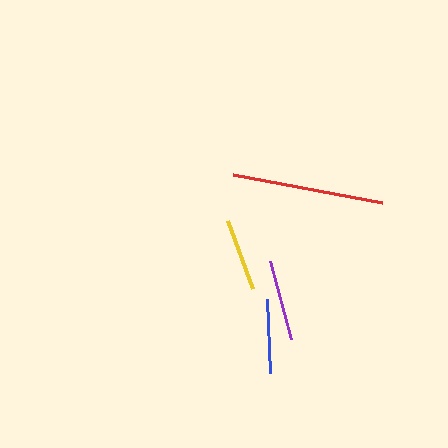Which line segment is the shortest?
The yellow line is the shortest at approximately 73 pixels.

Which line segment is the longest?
The red line is the longest at approximately 151 pixels.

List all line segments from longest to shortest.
From longest to shortest: red, purple, blue, yellow.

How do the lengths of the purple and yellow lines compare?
The purple and yellow lines are approximately the same length.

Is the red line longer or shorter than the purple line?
The red line is longer than the purple line.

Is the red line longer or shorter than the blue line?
The red line is longer than the blue line.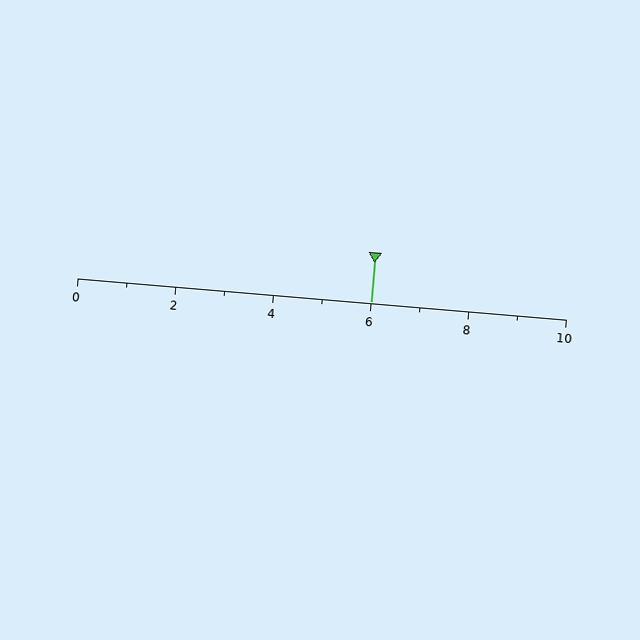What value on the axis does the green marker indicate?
The marker indicates approximately 6.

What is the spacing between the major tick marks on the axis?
The major ticks are spaced 2 apart.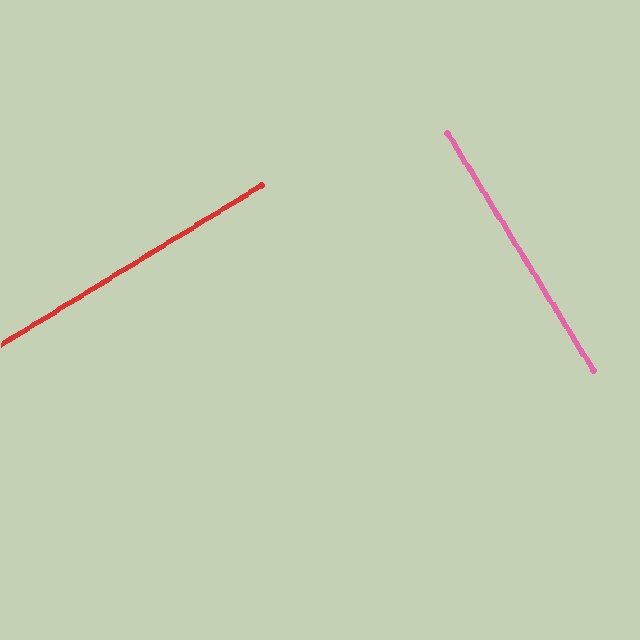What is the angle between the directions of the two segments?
Approximately 90 degrees.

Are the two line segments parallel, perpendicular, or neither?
Perpendicular — they meet at approximately 90°.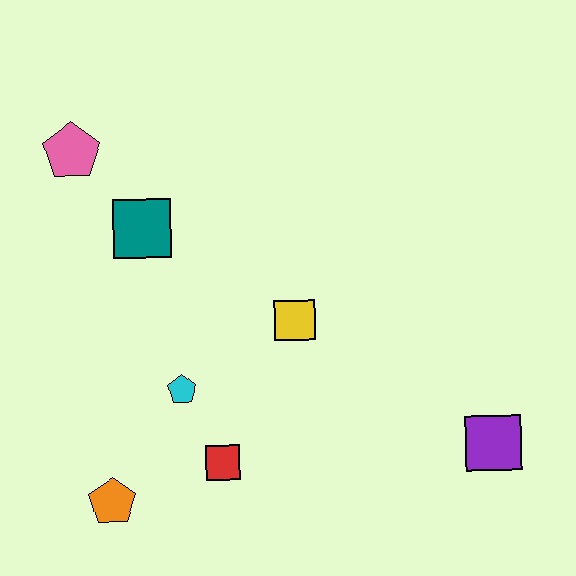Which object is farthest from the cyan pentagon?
The purple square is farthest from the cyan pentagon.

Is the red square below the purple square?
Yes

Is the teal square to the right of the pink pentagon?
Yes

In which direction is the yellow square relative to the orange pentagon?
The yellow square is to the right of the orange pentagon.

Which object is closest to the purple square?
The yellow square is closest to the purple square.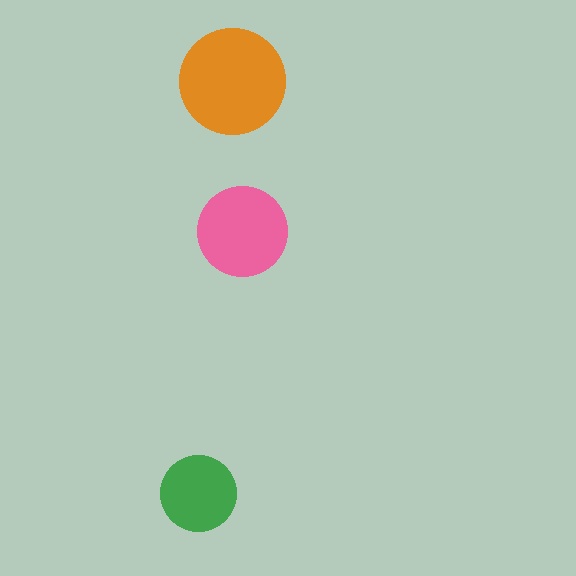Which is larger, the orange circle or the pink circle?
The orange one.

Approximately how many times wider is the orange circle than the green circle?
About 1.5 times wider.